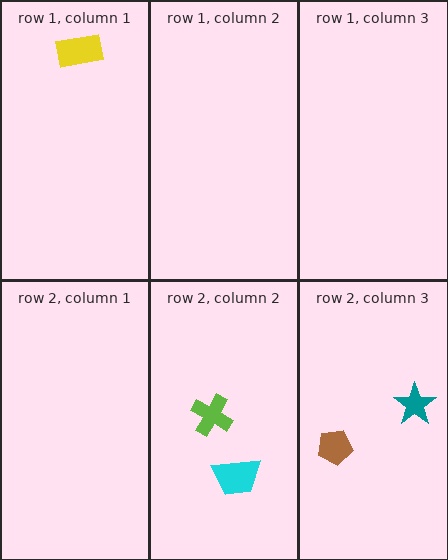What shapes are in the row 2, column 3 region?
The brown pentagon, the teal star.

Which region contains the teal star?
The row 2, column 3 region.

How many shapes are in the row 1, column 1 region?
1.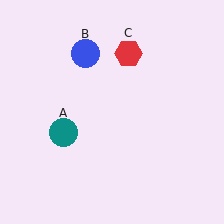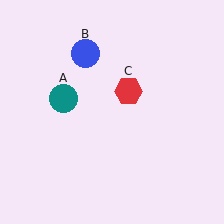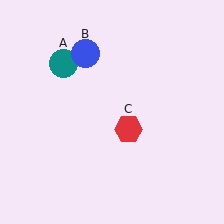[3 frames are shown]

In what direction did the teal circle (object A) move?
The teal circle (object A) moved up.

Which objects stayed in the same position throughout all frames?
Blue circle (object B) remained stationary.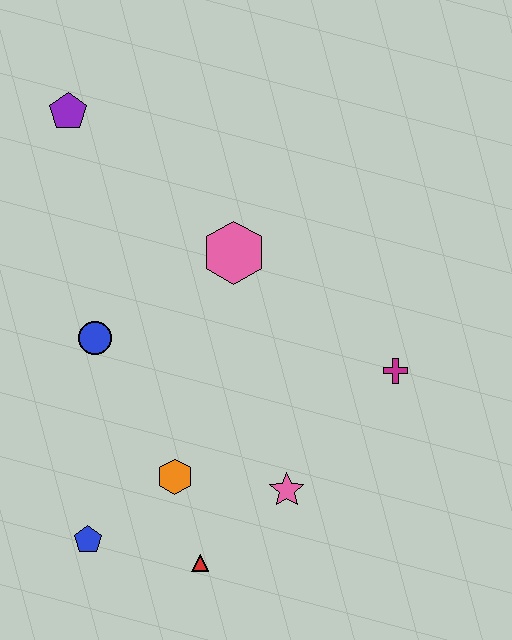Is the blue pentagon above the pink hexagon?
No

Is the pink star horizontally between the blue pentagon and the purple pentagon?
No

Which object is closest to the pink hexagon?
The blue circle is closest to the pink hexagon.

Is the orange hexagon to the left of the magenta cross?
Yes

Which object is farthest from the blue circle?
The magenta cross is farthest from the blue circle.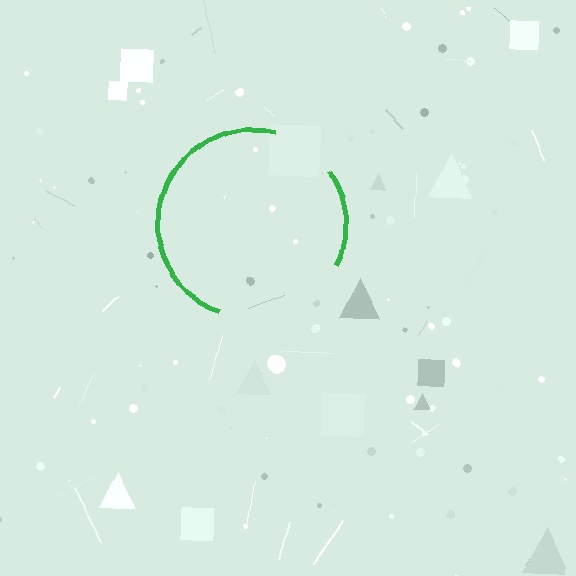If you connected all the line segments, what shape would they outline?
They would outline a circle.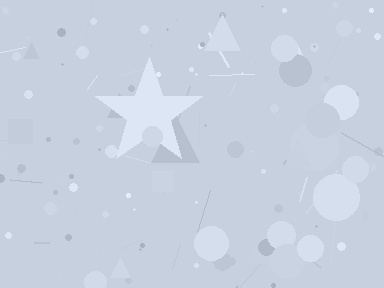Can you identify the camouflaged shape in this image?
The camouflaged shape is a star.